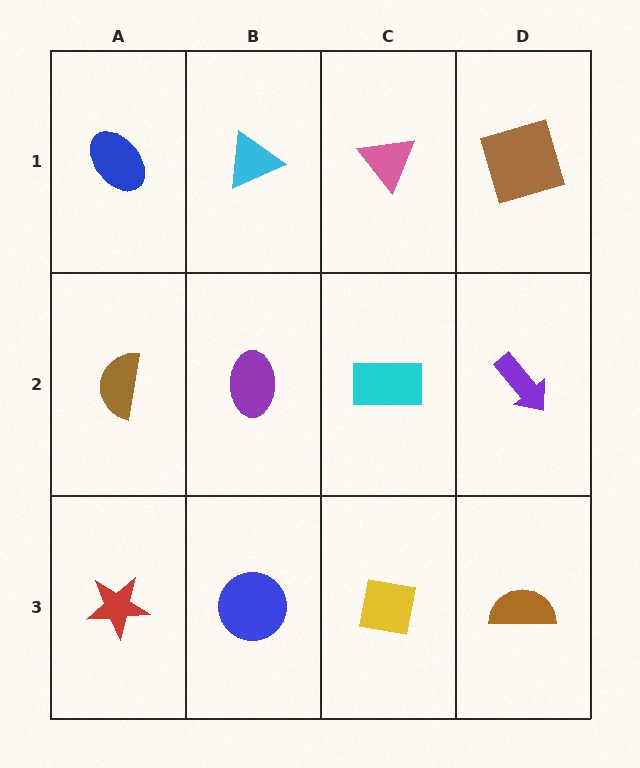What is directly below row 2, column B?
A blue circle.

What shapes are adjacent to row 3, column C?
A cyan rectangle (row 2, column C), a blue circle (row 3, column B), a brown semicircle (row 3, column D).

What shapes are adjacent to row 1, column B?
A purple ellipse (row 2, column B), a blue ellipse (row 1, column A), a pink triangle (row 1, column C).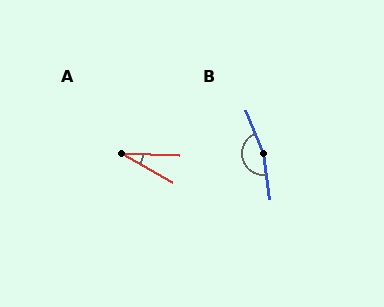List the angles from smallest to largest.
A (28°), B (166°).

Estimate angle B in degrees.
Approximately 166 degrees.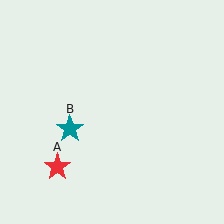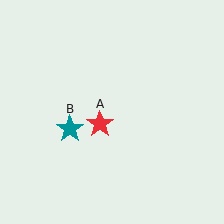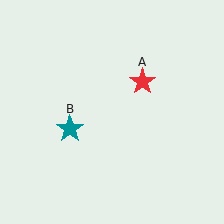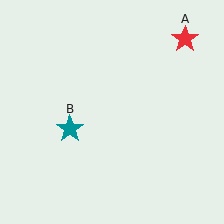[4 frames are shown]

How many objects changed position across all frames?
1 object changed position: red star (object A).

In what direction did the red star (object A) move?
The red star (object A) moved up and to the right.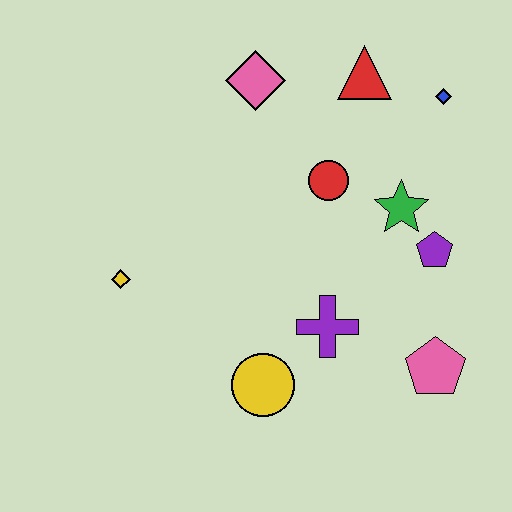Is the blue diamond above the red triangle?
No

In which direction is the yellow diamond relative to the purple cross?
The yellow diamond is to the left of the purple cross.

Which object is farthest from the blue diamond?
The yellow diamond is farthest from the blue diamond.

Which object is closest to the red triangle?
The blue diamond is closest to the red triangle.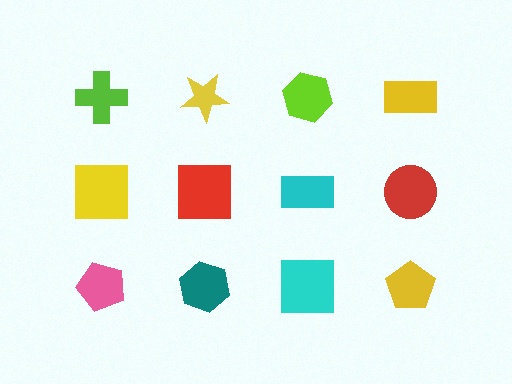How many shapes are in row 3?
4 shapes.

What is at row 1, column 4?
A yellow rectangle.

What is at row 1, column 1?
A lime cross.